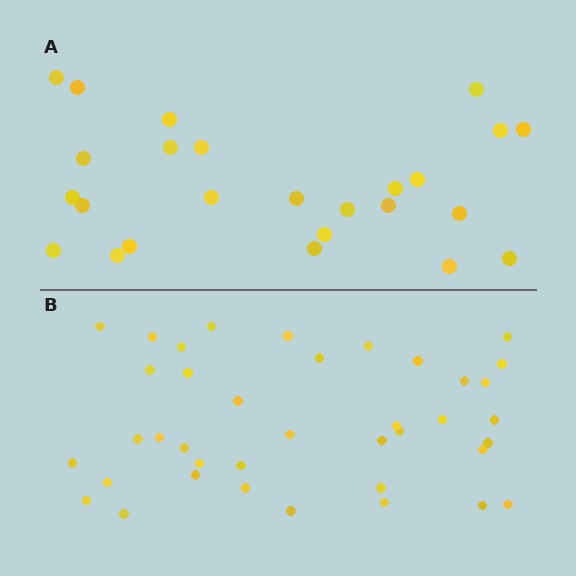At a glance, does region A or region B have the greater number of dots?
Region B (the bottom region) has more dots.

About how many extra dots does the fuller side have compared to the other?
Region B has approximately 15 more dots than region A.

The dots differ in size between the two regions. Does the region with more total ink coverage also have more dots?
No. Region A has more total ink coverage because its dots are larger, but region B actually contains more individual dots. Total area can be misleading — the number of items is what matters here.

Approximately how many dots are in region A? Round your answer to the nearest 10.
About 20 dots. (The exact count is 25, which rounds to 20.)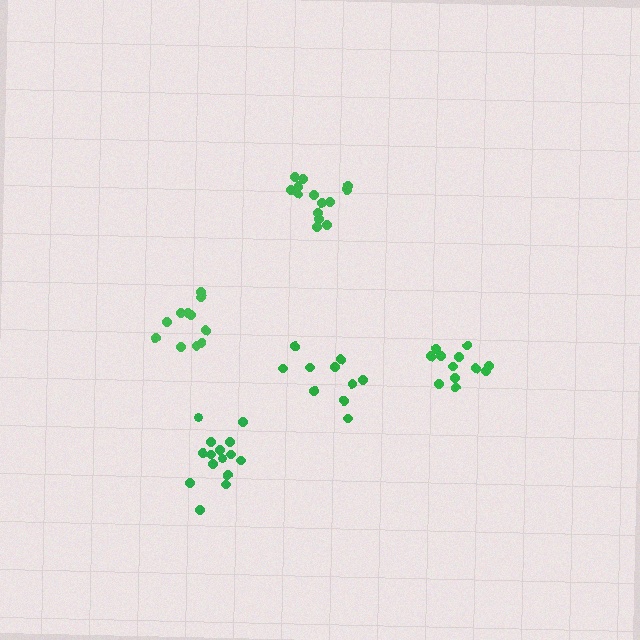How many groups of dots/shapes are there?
There are 5 groups.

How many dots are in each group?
Group 1: 10 dots, Group 2: 14 dots, Group 3: 12 dots, Group 4: 15 dots, Group 5: 11 dots (62 total).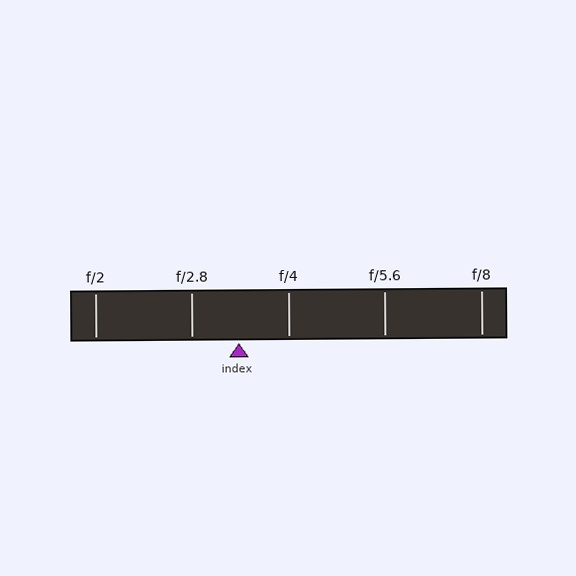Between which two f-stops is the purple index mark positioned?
The index mark is between f/2.8 and f/4.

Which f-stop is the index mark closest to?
The index mark is closest to f/2.8.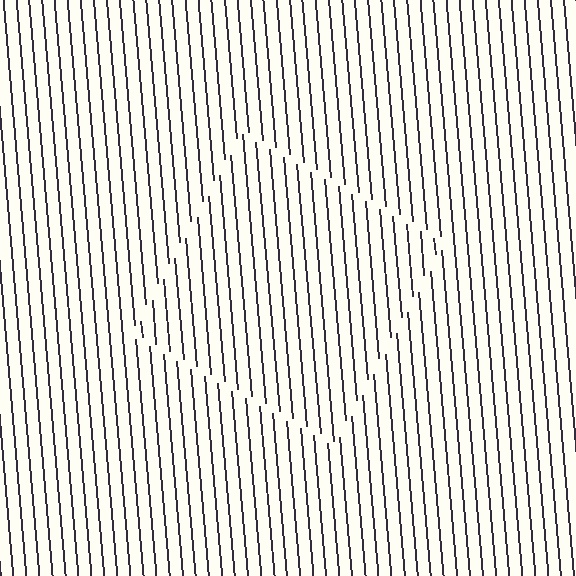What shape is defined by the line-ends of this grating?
An illusory square. The interior of the shape contains the same grating, shifted by half a period — the contour is defined by the phase discontinuity where line-ends from the inner and outer gratings abut.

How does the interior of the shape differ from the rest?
The interior of the shape contains the same grating, shifted by half a period — the contour is defined by the phase discontinuity where line-ends from the inner and outer gratings abut.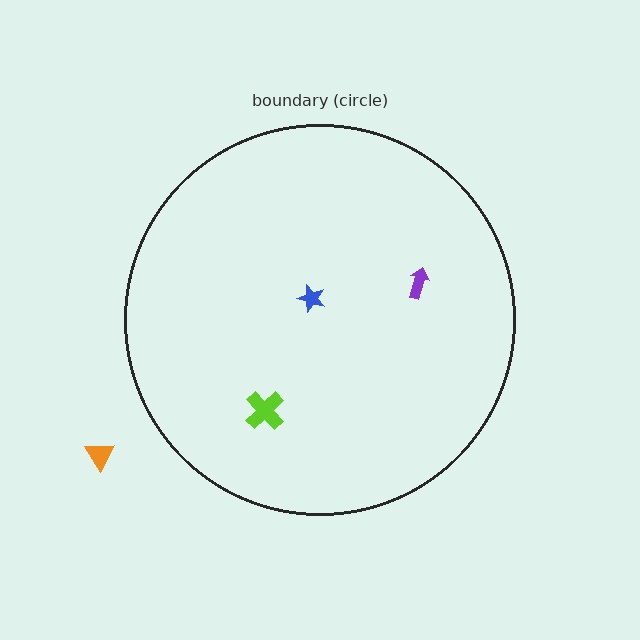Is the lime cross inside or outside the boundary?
Inside.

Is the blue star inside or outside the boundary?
Inside.